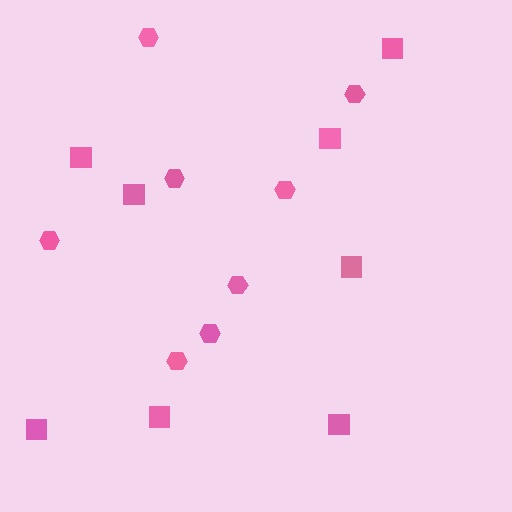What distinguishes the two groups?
There are 2 groups: one group of squares (8) and one group of hexagons (8).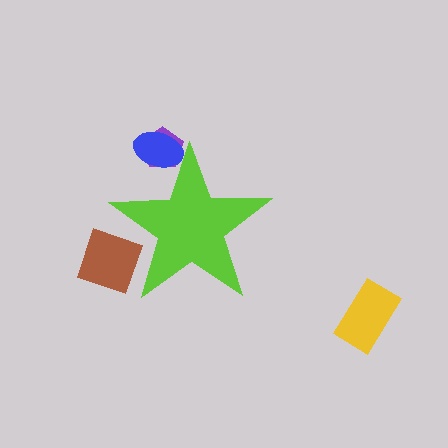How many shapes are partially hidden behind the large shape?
3 shapes are partially hidden.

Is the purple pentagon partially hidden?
Yes, the purple pentagon is partially hidden behind the lime star.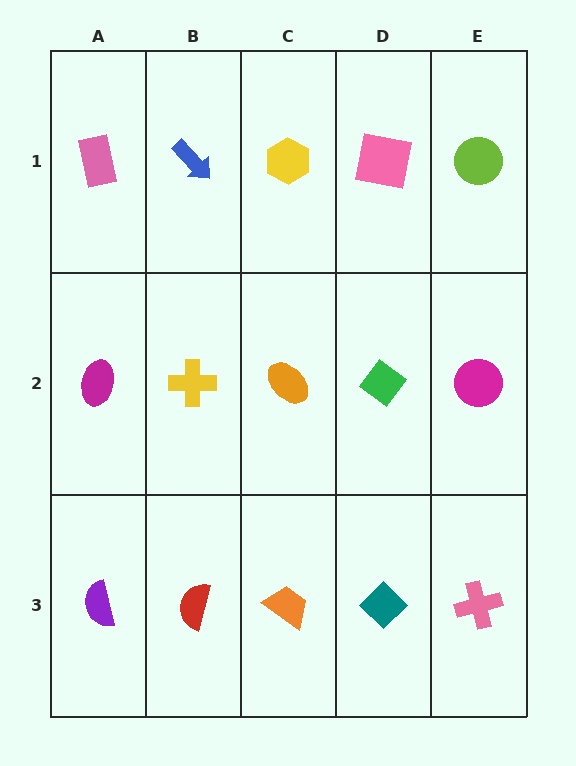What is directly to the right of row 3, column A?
A red semicircle.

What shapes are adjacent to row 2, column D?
A pink square (row 1, column D), a teal diamond (row 3, column D), an orange ellipse (row 2, column C), a magenta circle (row 2, column E).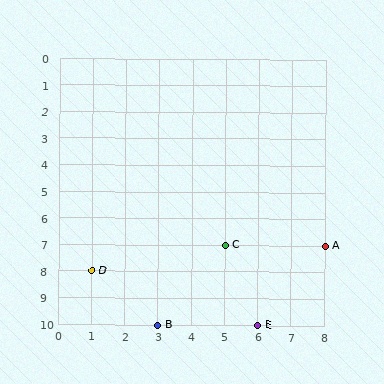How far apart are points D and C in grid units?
Points D and C are 4 columns and 1 row apart (about 4.1 grid units diagonally).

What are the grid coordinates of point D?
Point D is at grid coordinates (1, 8).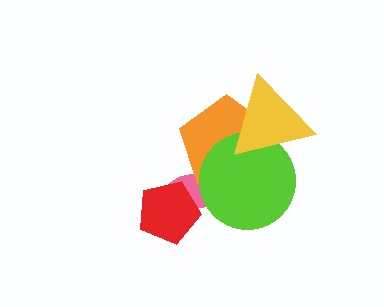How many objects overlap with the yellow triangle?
2 objects overlap with the yellow triangle.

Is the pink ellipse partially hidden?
Yes, it is partially covered by another shape.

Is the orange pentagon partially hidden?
Yes, it is partially covered by another shape.